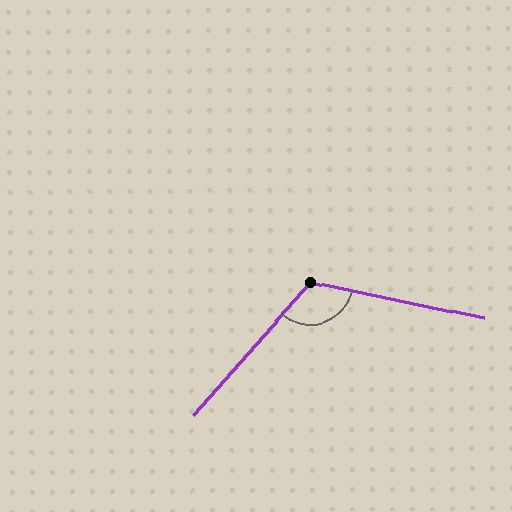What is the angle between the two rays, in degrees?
Approximately 120 degrees.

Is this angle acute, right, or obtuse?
It is obtuse.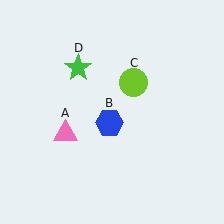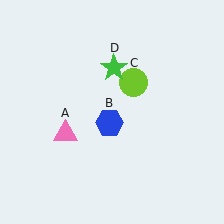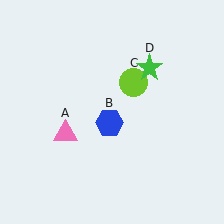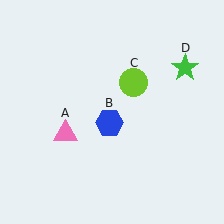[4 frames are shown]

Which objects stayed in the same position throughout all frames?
Pink triangle (object A) and blue hexagon (object B) and lime circle (object C) remained stationary.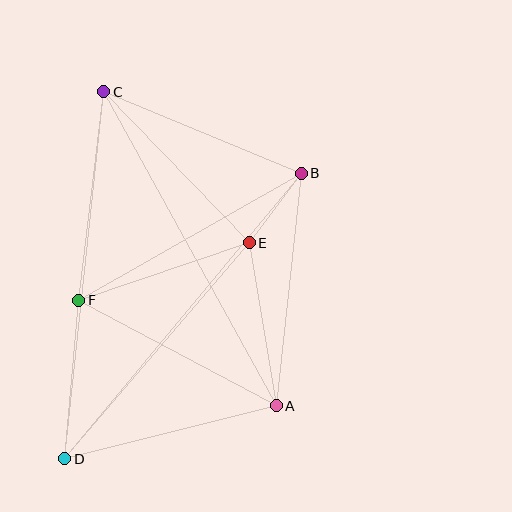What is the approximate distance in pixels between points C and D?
The distance between C and D is approximately 369 pixels.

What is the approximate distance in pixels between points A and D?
The distance between A and D is approximately 218 pixels.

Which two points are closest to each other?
Points B and E are closest to each other.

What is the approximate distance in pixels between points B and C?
The distance between B and C is approximately 214 pixels.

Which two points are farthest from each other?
Points B and D are farthest from each other.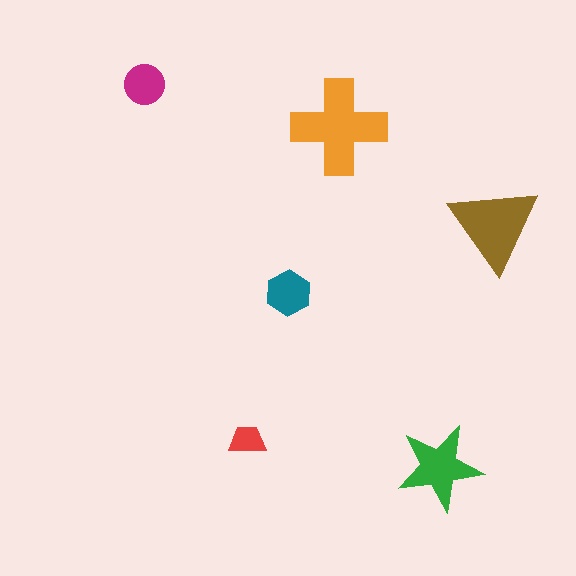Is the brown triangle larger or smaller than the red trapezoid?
Larger.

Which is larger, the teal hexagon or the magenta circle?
The teal hexagon.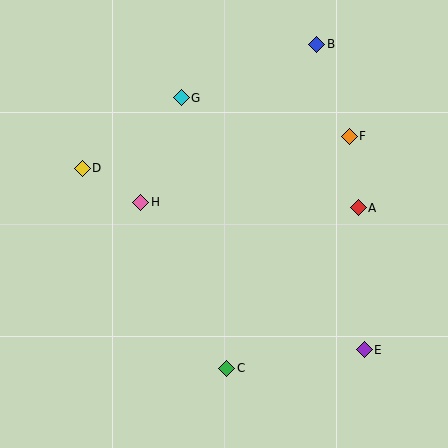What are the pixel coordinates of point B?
Point B is at (317, 44).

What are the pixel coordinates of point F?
Point F is at (349, 136).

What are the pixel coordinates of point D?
Point D is at (82, 168).